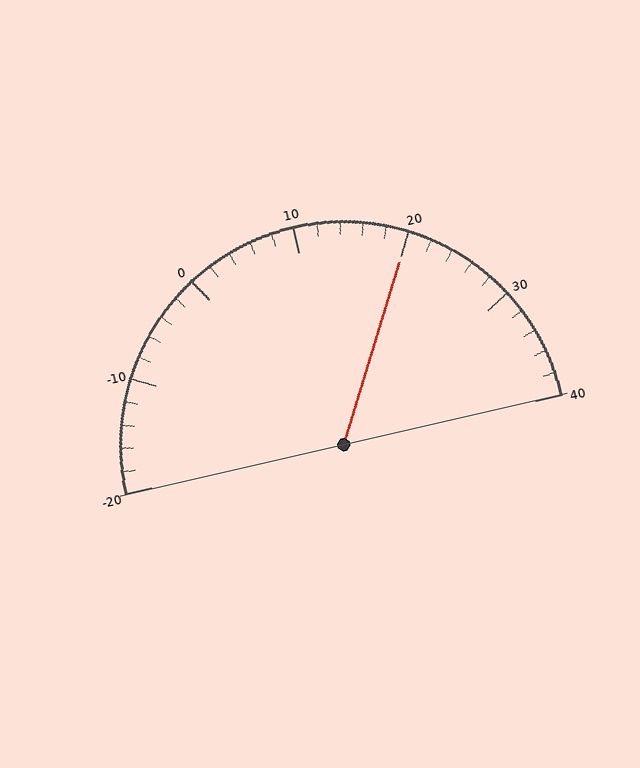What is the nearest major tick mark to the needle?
The nearest major tick mark is 20.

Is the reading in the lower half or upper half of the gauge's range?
The reading is in the upper half of the range (-20 to 40).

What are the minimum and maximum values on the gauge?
The gauge ranges from -20 to 40.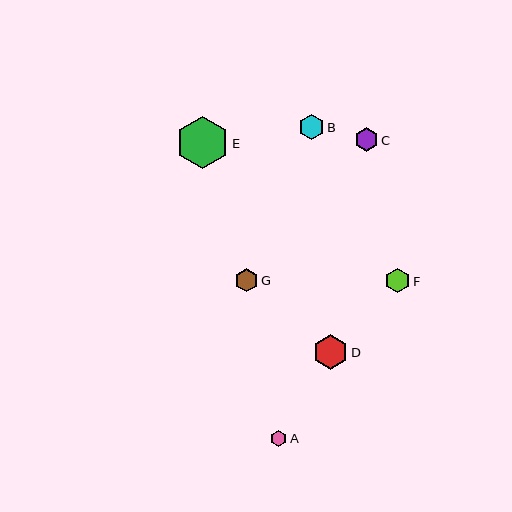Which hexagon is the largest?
Hexagon E is the largest with a size of approximately 53 pixels.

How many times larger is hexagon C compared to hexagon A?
Hexagon C is approximately 1.4 times the size of hexagon A.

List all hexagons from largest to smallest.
From largest to smallest: E, D, B, F, C, G, A.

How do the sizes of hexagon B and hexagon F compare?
Hexagon B and hexagon F are approximately the same size.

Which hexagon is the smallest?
Hexagon A is the smallest with a size of approximately 16 pixels.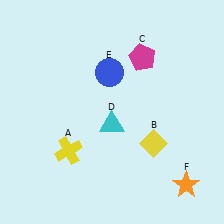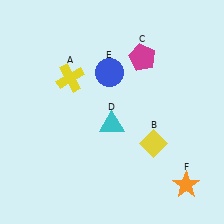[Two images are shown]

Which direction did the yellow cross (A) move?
The yellow cross (A) moved up.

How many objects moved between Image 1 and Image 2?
1 object moved between the two images.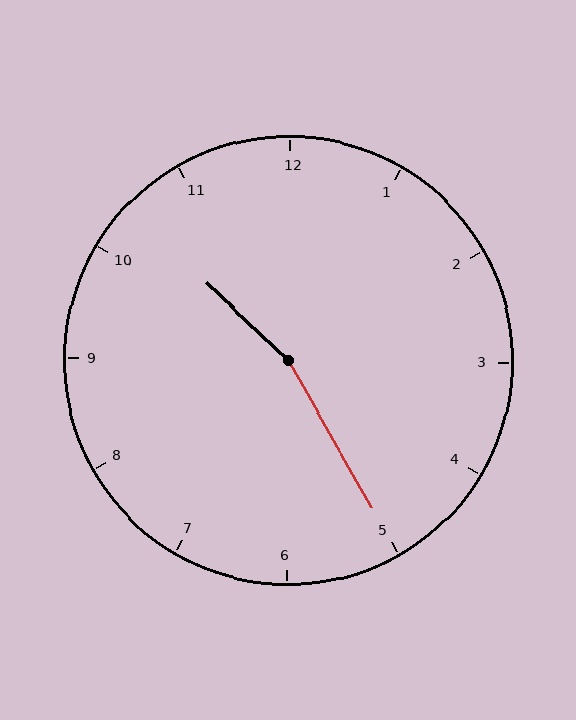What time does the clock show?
10:25.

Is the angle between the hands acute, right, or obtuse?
It is obtuse.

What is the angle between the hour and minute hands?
Approximately 162 degrees.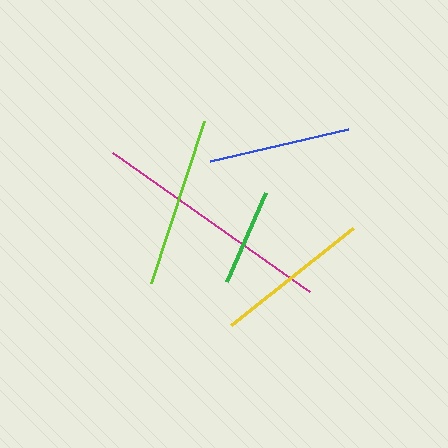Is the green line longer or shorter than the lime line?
The lime line is longer than the green line.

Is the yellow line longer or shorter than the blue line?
The yellow line is longer than the blue line.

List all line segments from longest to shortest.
From longest to shortest: magenta, lime, yellow, blue, green.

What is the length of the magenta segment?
The magenta segment is approximately 242 pixels long.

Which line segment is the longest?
The magenta line is the longest at approximately 242 pixels.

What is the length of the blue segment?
The blue segment is approximately 142 pixels long.